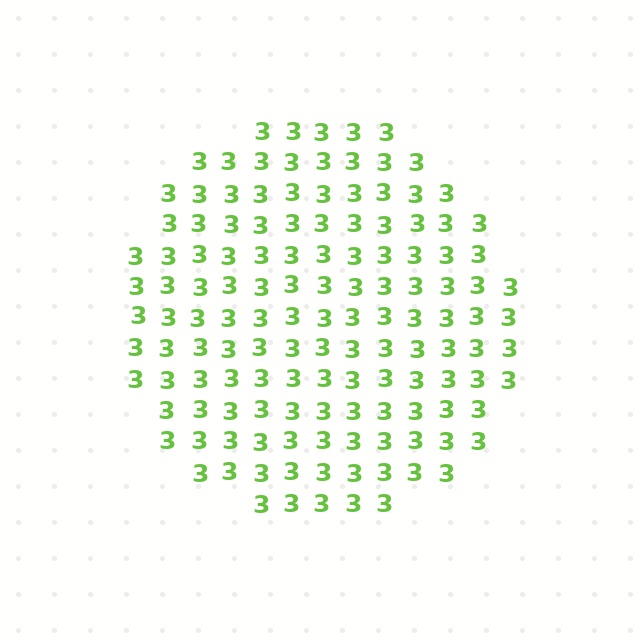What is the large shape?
The large shape is a circle.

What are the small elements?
The small elements are digit 3's.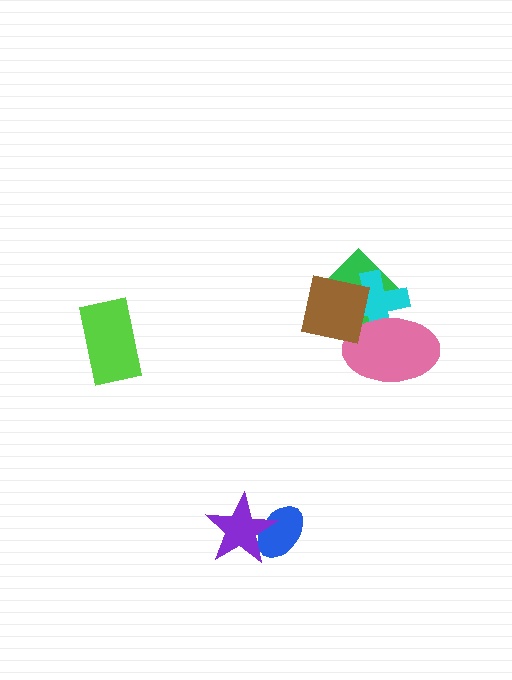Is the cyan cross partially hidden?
Yes, it is partially covered by another shape.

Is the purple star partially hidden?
No, no other shape covers it.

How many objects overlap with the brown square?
3 objects overlap with the brown square.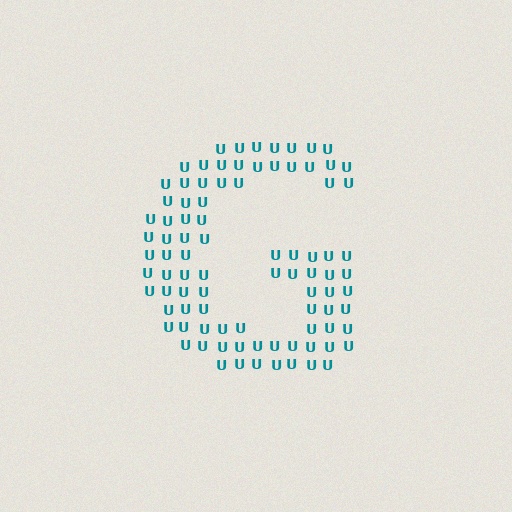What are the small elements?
The small elements are letter U's.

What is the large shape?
The large shape is the letter G.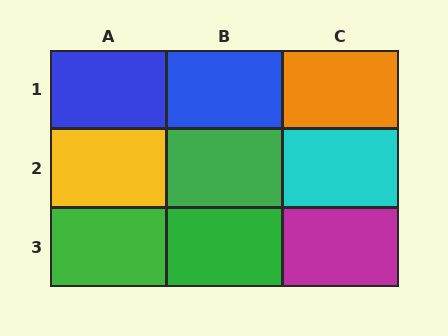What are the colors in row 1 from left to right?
Blue, blue, orange.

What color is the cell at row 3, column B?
Green.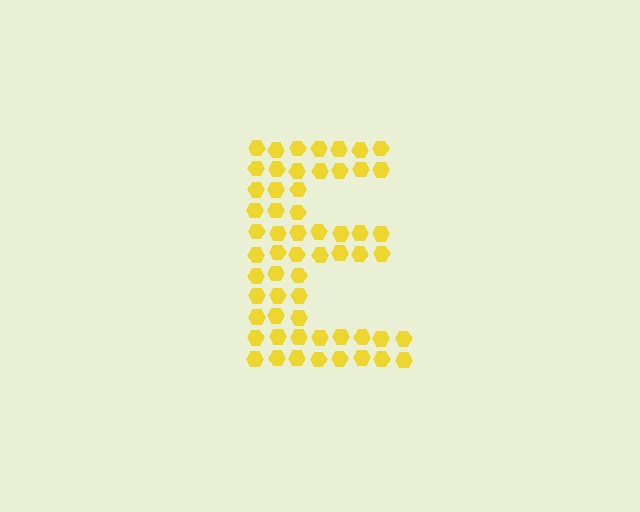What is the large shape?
The large shape is the letter E.